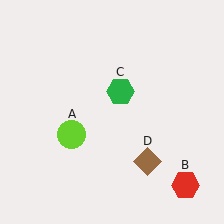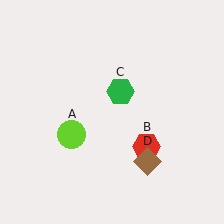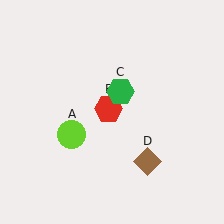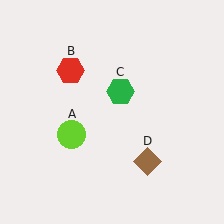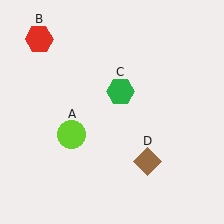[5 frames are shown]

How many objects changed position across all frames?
1 object changed position: red hexagon (object B).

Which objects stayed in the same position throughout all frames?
Lime circle (object A) and green hexagon (object C) and brown diamond (object D) remained stationary.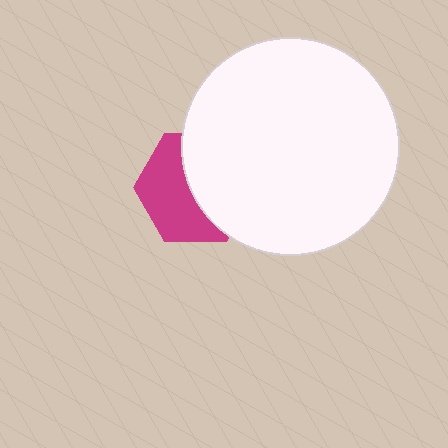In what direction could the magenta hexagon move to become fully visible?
The magenta hexagon could move left. That would shift it out from behind the white circle entirely.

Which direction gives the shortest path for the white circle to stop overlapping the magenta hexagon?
Moving right gives the shortest separation.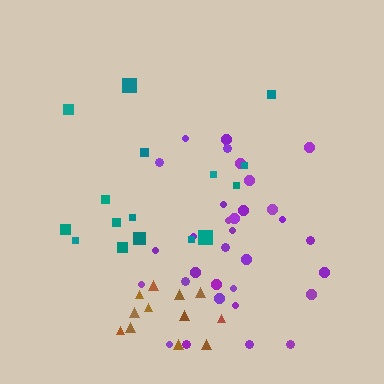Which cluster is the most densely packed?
Brown.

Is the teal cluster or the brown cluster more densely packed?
Brown.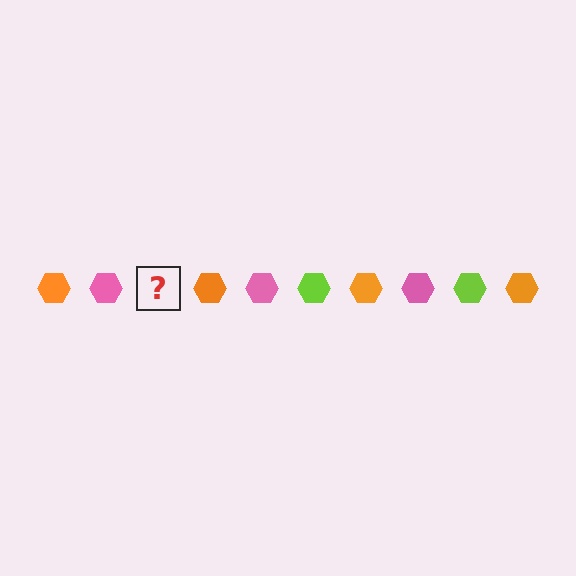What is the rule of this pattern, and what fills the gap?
The rule is that the pattern cycles through orange, pink, lime hexagons. The gap should be filled with a lime hexagon.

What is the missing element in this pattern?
The missing element is a lime hexagon.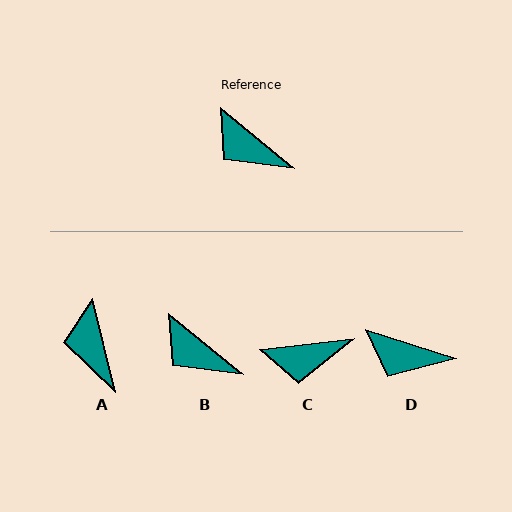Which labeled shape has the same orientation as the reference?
B.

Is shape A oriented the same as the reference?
No, it is off by about 37 degrees.